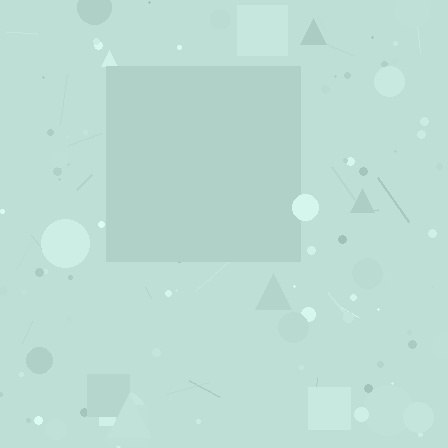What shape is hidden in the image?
A square is hidden in the image.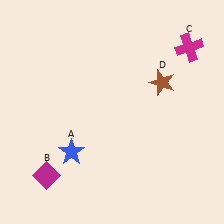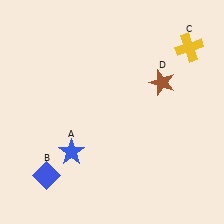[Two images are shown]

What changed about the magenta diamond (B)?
In Image 1, B is magenta. In Image 2, it changed to blue.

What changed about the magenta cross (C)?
In Image 1, C is magenta. In Image 2, it changed to yellow.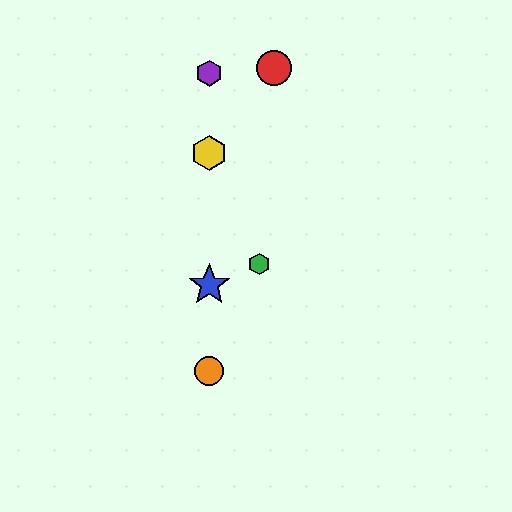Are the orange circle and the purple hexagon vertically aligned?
Yes, both are at x≈209.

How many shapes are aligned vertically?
4 shapes (the blue star, the yellow hexagon, the purple hexagon, the orange circle) are aligned vertically.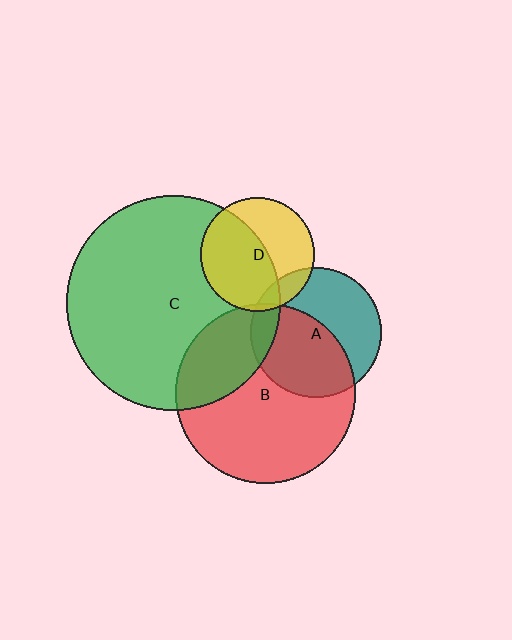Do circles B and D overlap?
Yes.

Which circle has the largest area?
Circle C (green).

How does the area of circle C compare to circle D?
Approximately 3.5 times.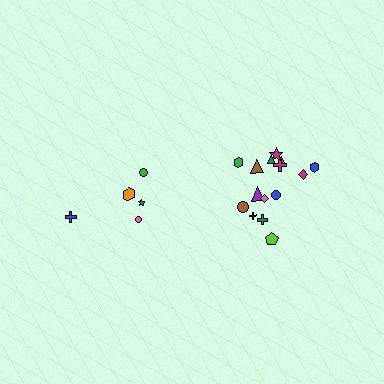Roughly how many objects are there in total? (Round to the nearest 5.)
Roughly 20 objects in total.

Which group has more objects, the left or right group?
The right group.